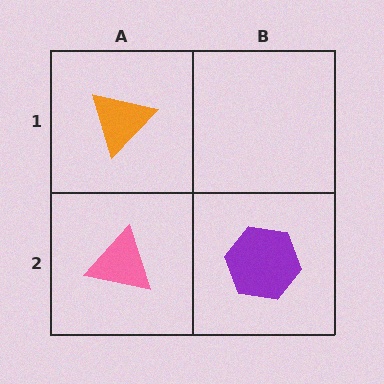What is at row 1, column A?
An orange triangle.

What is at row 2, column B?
A purple hexagon.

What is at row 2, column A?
A pink triangle.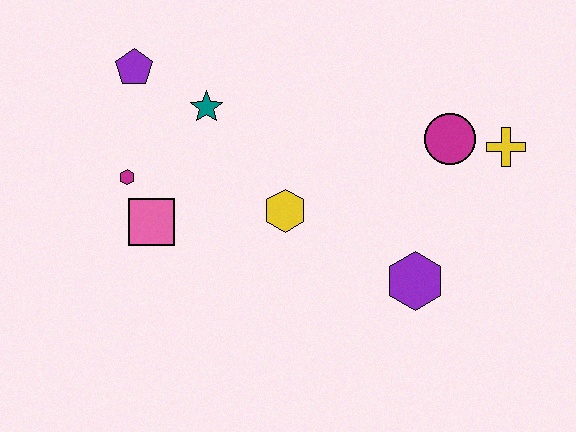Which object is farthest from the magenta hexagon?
The yellow cross is farthest from the magenta hexagon.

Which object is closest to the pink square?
The magenta hexagon is closest to the pink square.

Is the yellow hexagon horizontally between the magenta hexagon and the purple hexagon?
Yes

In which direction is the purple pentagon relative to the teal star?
The purple pentagon is to the left of the teal star.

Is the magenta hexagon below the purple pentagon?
Yes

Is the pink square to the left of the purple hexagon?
Yes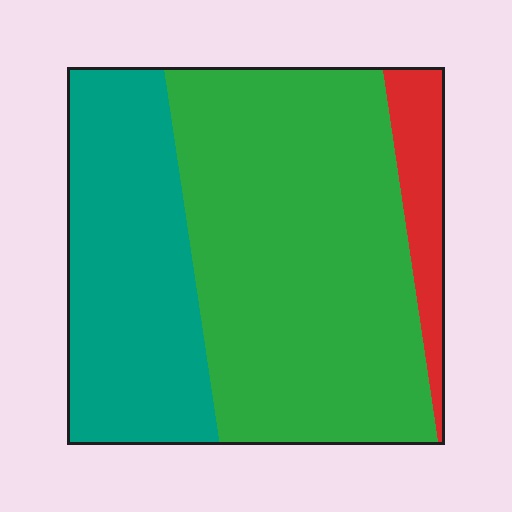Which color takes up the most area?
Green, at roughly 60%.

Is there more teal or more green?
Green.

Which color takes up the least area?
Red, at roughly 10%.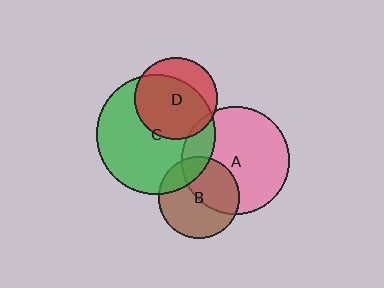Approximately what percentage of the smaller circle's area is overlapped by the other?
Approximately 5%.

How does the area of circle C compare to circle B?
Approximately 2.2 times.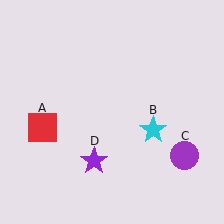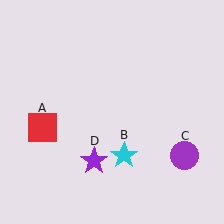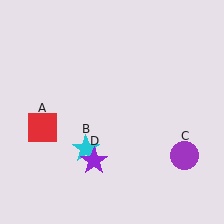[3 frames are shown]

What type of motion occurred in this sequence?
The cyan star (object B) rotated clockwise around the center of the scene.